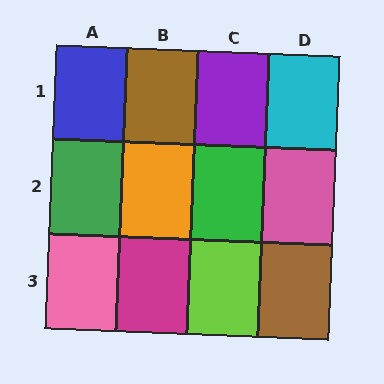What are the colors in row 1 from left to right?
Blue, brown, purple, cyan.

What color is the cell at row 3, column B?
Magenta.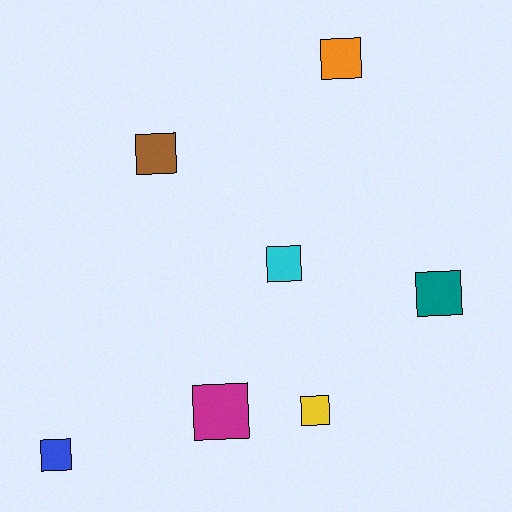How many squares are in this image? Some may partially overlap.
There are 7 squares.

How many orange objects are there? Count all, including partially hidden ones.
There is 1 orange object.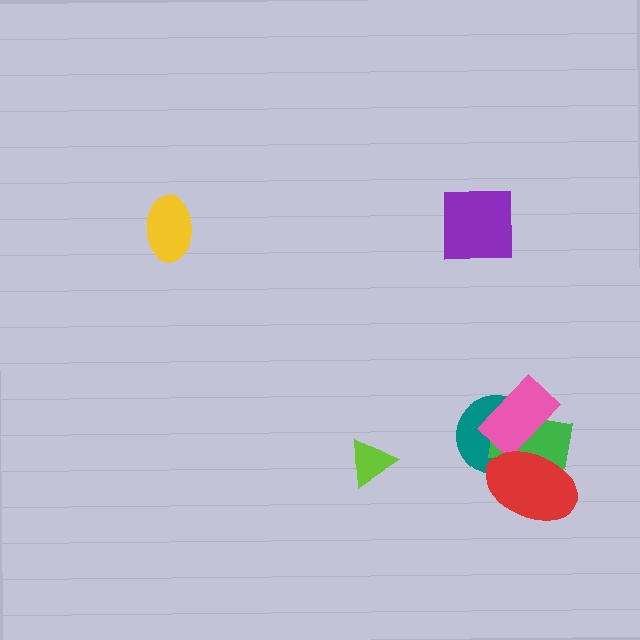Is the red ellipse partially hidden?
No, no other shape covers it.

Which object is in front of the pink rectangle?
The red ellipse is in front of the pink rectangle.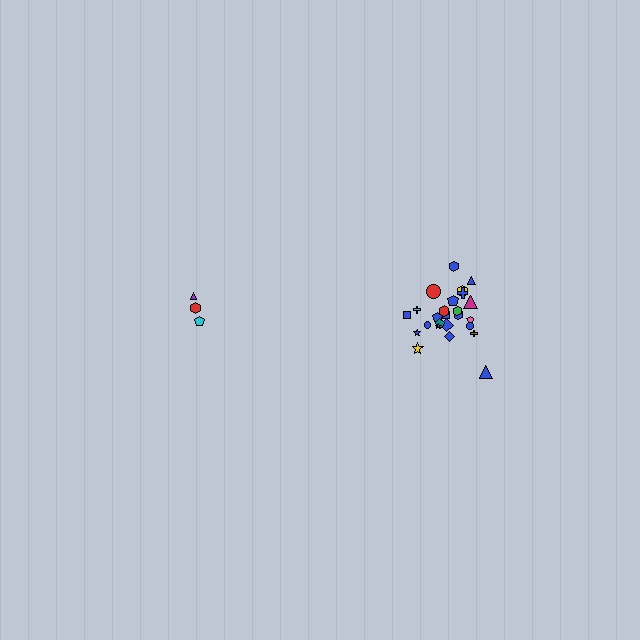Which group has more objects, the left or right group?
The right group.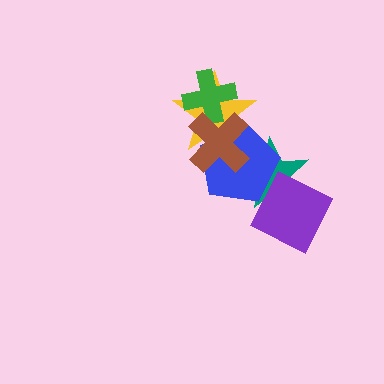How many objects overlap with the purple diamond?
2 objects overlap with the purple diamond.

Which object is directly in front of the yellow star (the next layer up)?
The green cross is directly in front of the yellow star.